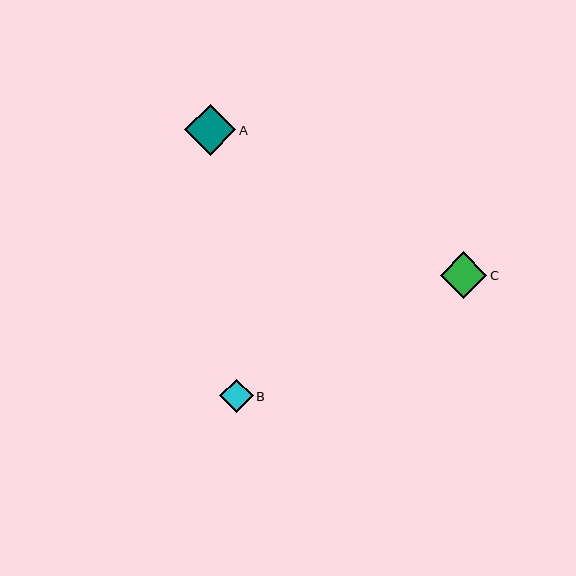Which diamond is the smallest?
Diamond B is the smallest with a size of approximately 34 pixels.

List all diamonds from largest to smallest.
From largest to smallest: A, C, B.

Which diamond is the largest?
Diamond A is the largest with a size of approximately 51 pixels.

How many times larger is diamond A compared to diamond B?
Diamond A is approximately 1.5 times the size of diamond B.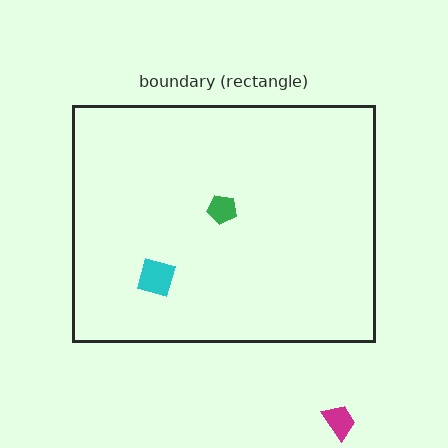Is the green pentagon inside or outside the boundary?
Inside.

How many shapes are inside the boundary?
2 inside, 1 outside.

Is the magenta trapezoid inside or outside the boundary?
Outside.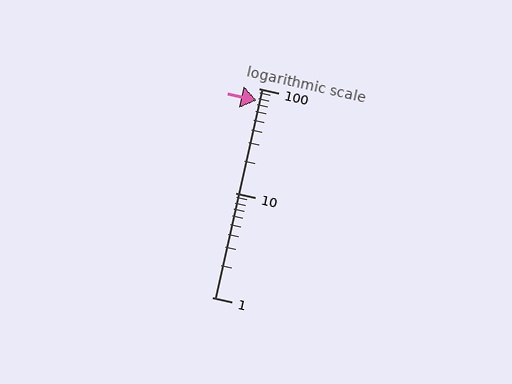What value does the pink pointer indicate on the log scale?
The pointer indicates approximately 76.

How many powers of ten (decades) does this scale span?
The scale spans 2 decades, from 1 to 100.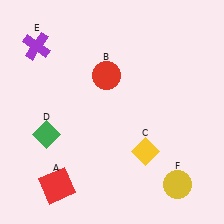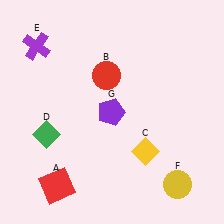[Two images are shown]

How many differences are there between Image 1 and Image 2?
There is 1 difference between the two images.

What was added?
A purple pentagon (G) was added in Image 2.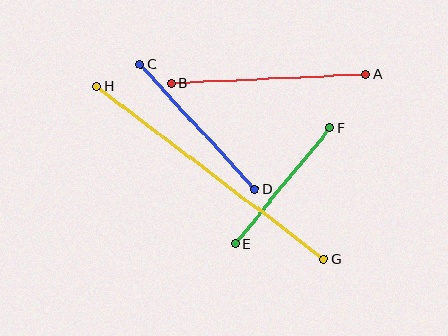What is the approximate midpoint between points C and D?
The midpoint is at approximately (198, 127) pixels.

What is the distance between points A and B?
The distance is approximately 195 pixels.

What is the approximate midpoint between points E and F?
The midpoint is at approximately (283, 186) pixels.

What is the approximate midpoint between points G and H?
The midpoint is at approximately (210, 173) pixels.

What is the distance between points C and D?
The distance is approximately 170 pixels.